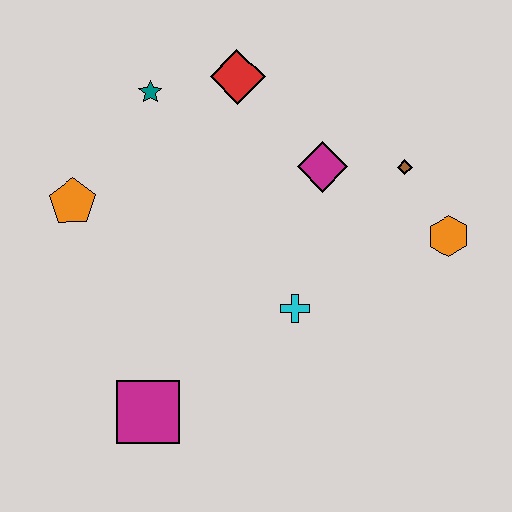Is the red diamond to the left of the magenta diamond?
Yes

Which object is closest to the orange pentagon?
The teal star is closest to the orange pentagon.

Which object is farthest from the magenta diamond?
The magenta square is farthest from the magenta diamond.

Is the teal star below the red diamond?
Yes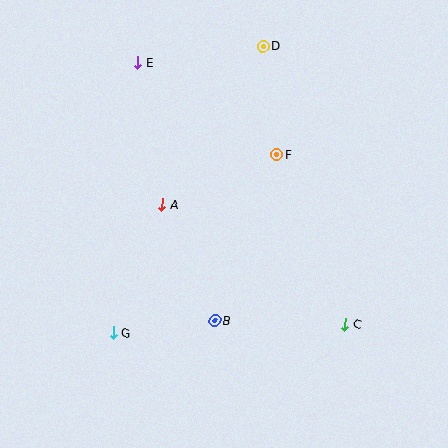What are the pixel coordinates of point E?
Point E is at (138, 62).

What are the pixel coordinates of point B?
Point B is at (215, 320).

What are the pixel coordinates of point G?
Point G is at (113, 333).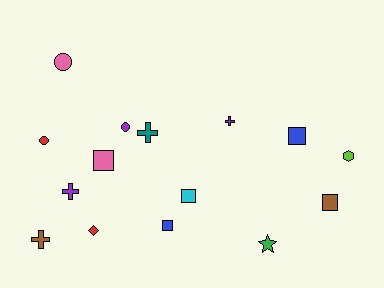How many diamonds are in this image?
There is 1 diamond.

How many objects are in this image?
There are 15 objects.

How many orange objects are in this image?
There are no orange objects.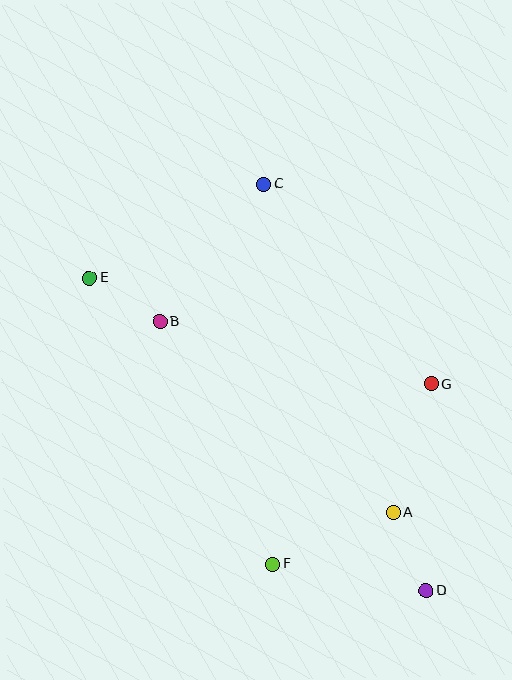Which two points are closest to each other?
Points B and E are closest to each other.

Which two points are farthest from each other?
Points D and E are farthest from each other.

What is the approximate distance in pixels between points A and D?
The distance between A and D is approximately 85 pixels.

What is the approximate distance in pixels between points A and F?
The distance between A and F is approximately 131 pixels.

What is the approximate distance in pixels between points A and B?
The distance between A and B is approximately 301 pixels.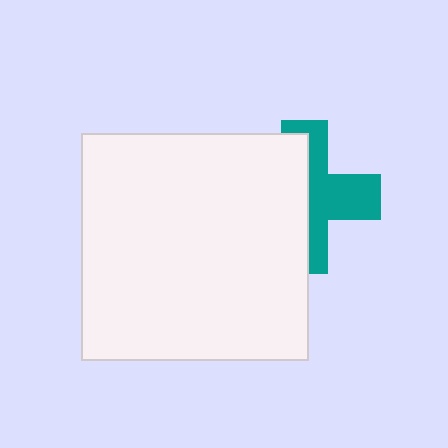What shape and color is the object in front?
The object in front is a white square.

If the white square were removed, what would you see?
You would see the complete teal cross.